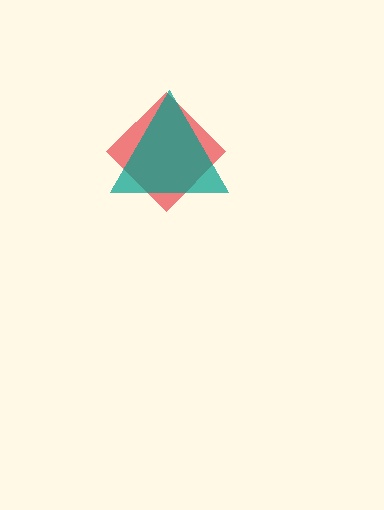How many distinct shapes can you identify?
There are 2 distinct shapes: a red diamond, a teal triangle.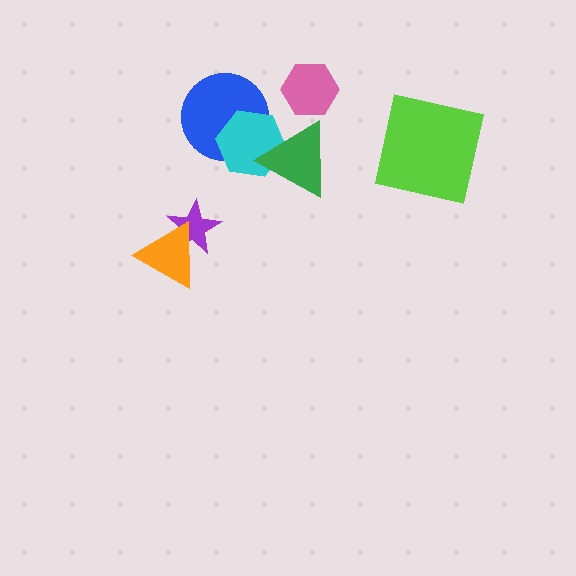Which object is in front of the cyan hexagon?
The green triangle is in front of the cyan hexagon.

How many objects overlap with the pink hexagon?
0 objects overlap with the pink hexagon.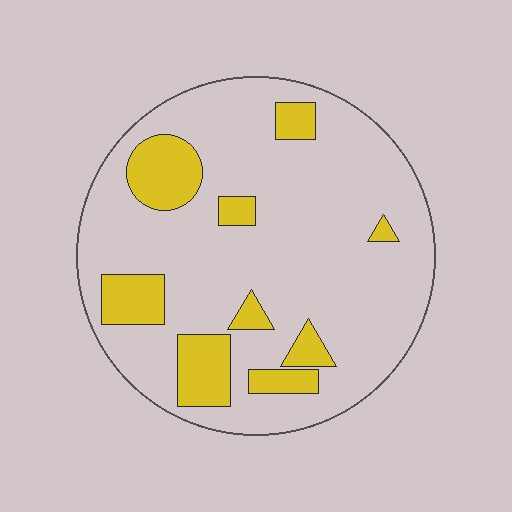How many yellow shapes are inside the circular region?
9.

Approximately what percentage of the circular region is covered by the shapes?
Approximately 20%.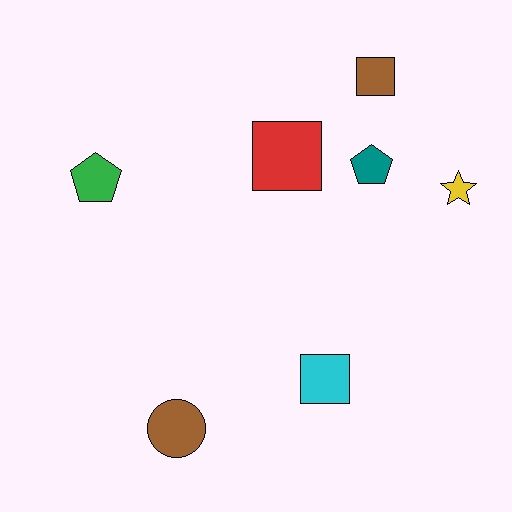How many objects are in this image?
There are 7 objects.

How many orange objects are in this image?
There are no orange objects.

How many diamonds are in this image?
There are no diamonds.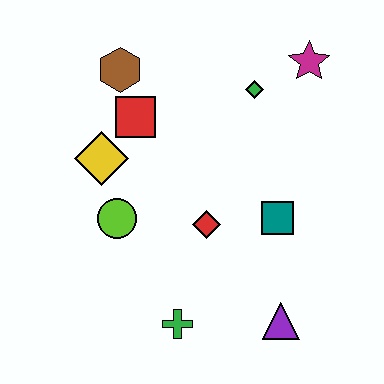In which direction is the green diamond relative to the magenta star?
The green diamond is to the left of the magenta star.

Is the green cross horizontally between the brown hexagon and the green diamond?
Yes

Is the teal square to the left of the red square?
No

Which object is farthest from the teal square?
The brown hexagon is farthest from the teal square.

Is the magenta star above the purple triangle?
Yes